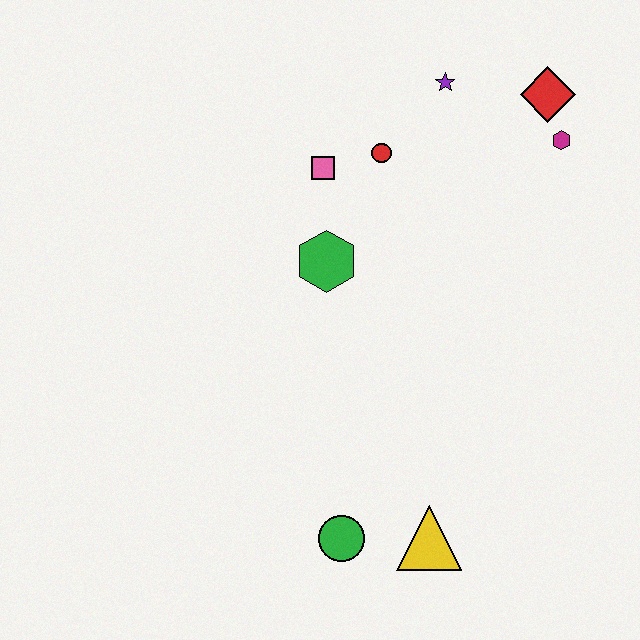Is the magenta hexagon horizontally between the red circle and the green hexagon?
No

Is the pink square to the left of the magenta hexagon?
Yes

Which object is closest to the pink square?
The red circle is closest to the pink square.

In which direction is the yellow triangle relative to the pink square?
The yellow triangle is below the pink square.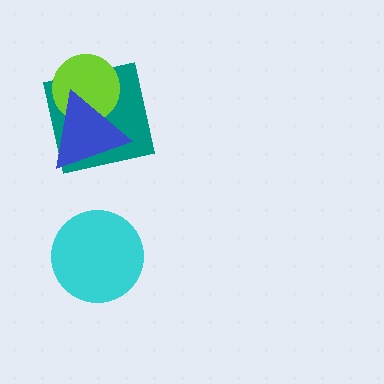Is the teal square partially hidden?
Yes, it is partially covered by another shape.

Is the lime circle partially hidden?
Yes, it is partially covered by another shape.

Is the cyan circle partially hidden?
No, no other shape covers it.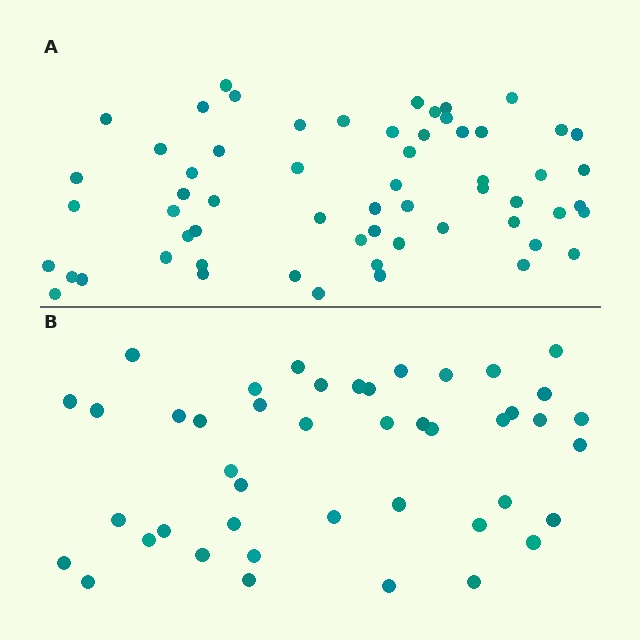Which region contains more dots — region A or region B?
Region A (the top region) has more dots.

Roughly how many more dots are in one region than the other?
Region A has approximately 15 more dots than region B.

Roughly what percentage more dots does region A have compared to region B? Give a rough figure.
About 35% more.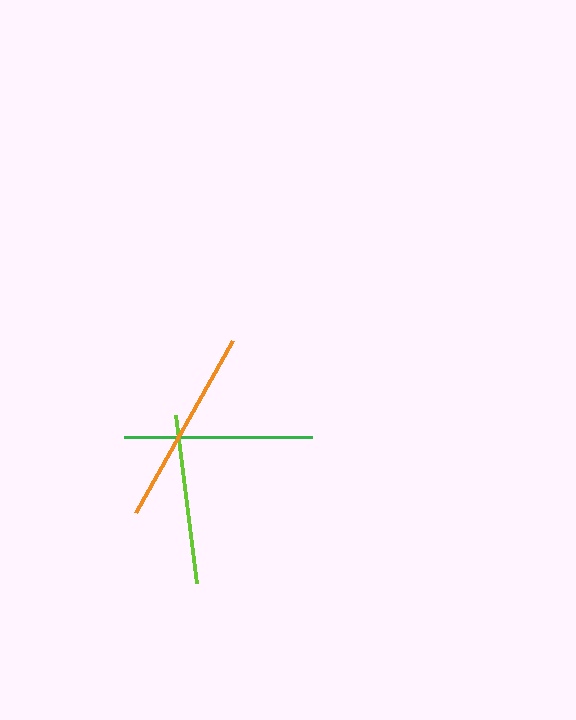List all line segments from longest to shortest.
From longest to shortest: orange, green, lime.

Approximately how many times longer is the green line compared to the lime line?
The green line is approximately 1.1 times the length of the lime line.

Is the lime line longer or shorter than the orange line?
The orange line is longer than the lime line.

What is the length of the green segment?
The green segment is approximately 188 pixels long.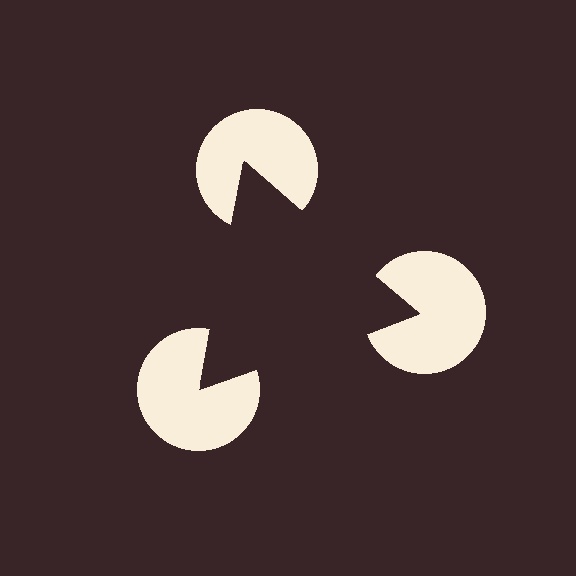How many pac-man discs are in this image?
There are 3 — one at each vertex of the illusory triangle.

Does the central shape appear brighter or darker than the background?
It typically appears slightly darker than the background, even though no actual brightness change is drawn.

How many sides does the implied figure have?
3 sides.